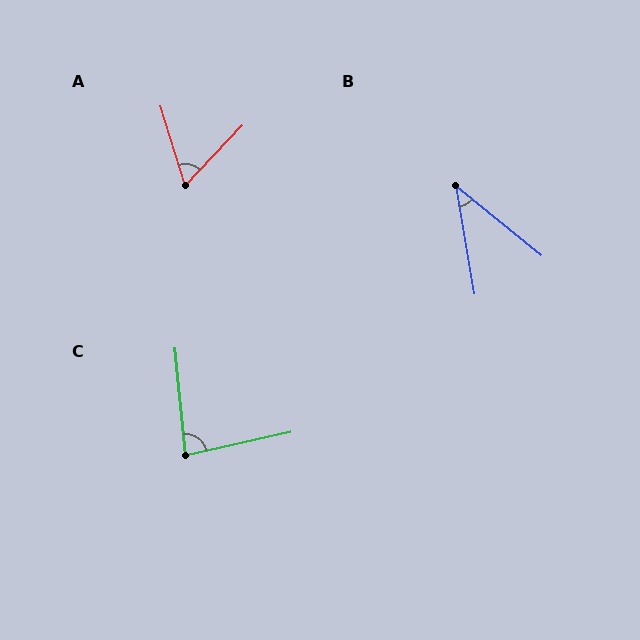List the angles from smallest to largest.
B (41°), A (60°), C (83°).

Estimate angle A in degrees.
Approximately 60 degrees.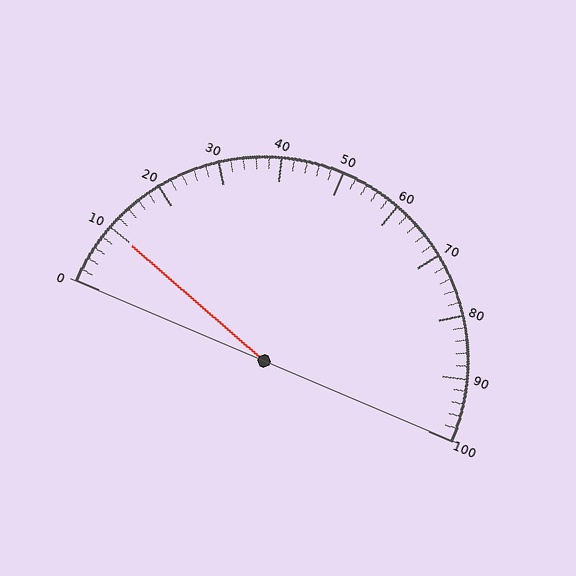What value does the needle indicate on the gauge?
The needle indicates approximately 10.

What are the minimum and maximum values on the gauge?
The gauge ranges from 0 to 100.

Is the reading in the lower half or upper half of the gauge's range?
The reading is in the lower half of the range (0 to 100).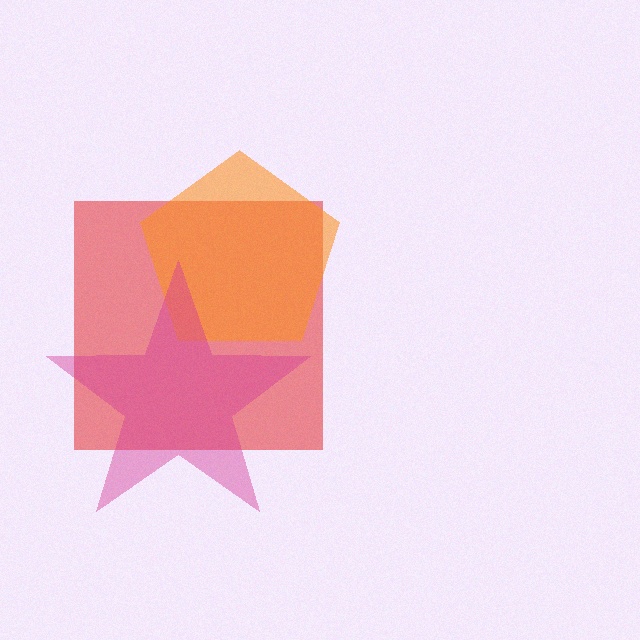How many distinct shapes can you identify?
There are 3 distinct shapes: a red square, an orange pentagon, a magenta star.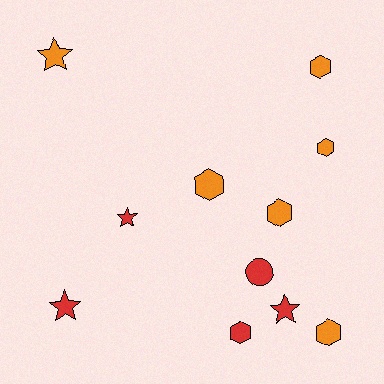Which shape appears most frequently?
Hexagon, with 6 objects.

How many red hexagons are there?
There is 1 red hexagon.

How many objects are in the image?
There are 11 objects.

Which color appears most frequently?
Orange, with 6 objects.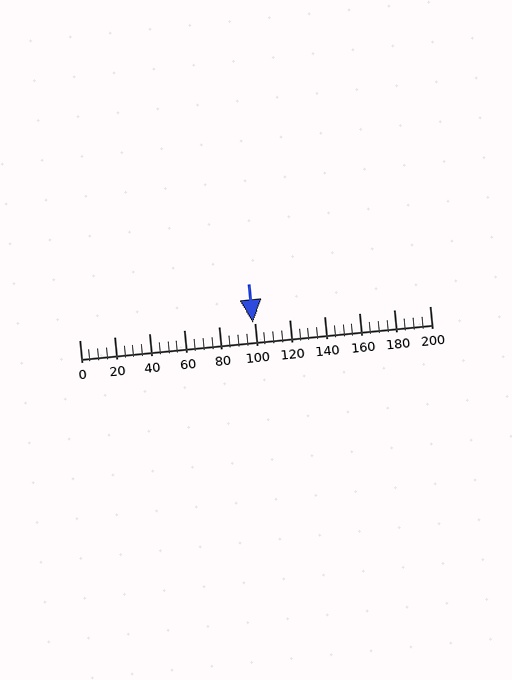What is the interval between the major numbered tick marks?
The major tick marks are spaced 20 units apart.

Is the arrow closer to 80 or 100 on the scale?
The arrow is closer to 100.